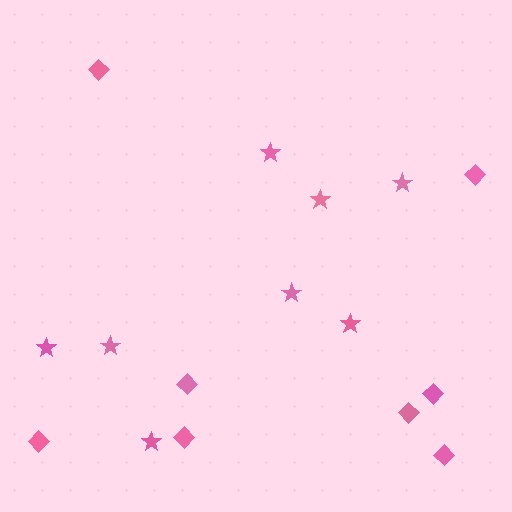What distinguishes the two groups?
There are 2 groups: one group of diamonds (8) and one group of stars (8).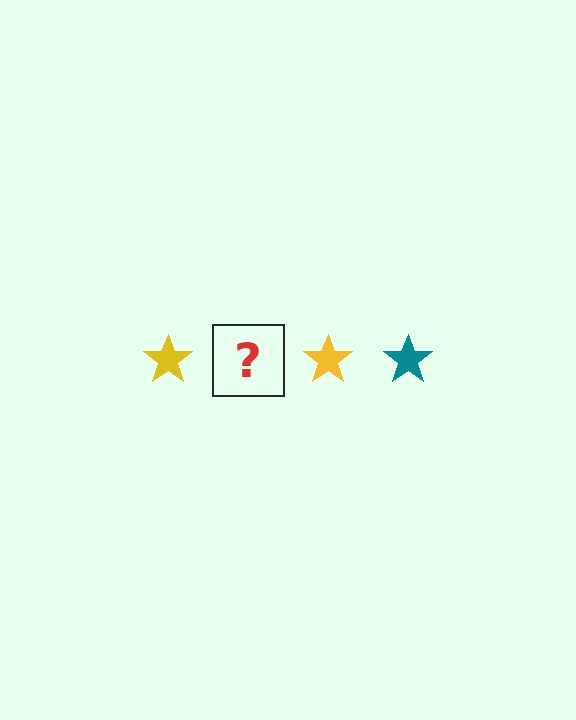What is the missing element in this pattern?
The missing element is a teal star.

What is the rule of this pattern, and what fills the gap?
The rule is that the pattern cycles through yellow, teal stars. The gap should be filled with a teal star.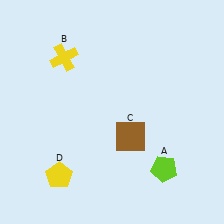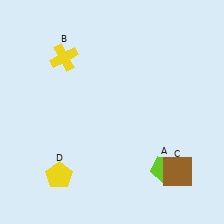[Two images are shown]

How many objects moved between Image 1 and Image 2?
1 object moved between the two images.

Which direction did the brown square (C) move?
The brown square (C) moved right.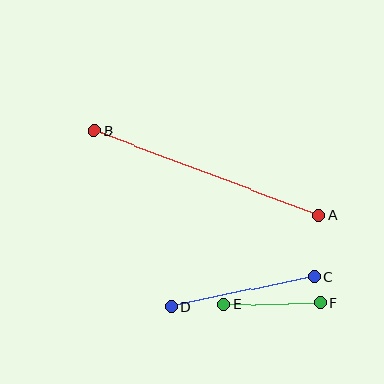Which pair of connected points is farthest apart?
Points A and B are farthest apart.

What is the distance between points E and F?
The distance is approximately 97 pixels.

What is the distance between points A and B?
The distance is approximately 240 pixels.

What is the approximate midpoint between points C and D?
The midpoint is at approximately (243, 292) pixels.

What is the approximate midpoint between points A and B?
The midpoint is at approximately (206, 173) pixels.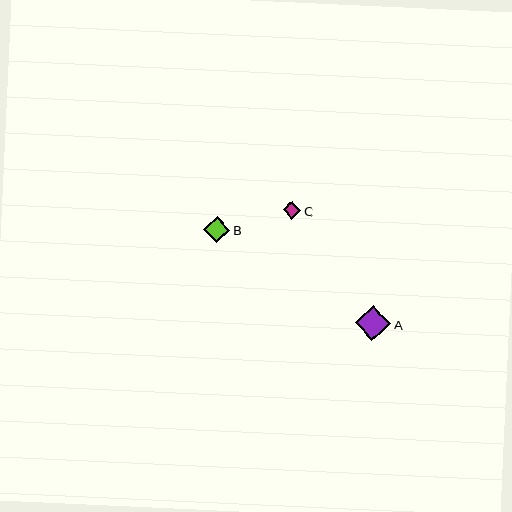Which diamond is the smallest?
Diamond C is the smallest with a size of approximately 17 pixels.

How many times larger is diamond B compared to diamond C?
Diamond B is approximately 1.5 times the size of diamond C.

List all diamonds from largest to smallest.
From largest to smallest: A, B, C.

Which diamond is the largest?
Diamond A is the largest with a size of approximately 36 pixels.